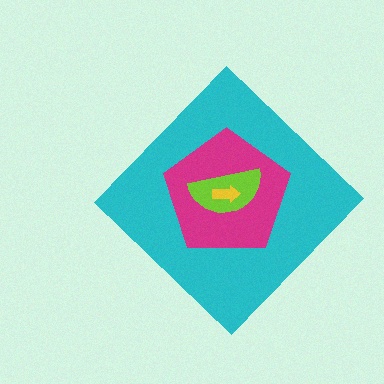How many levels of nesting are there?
4.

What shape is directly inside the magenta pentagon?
The lime semicircle.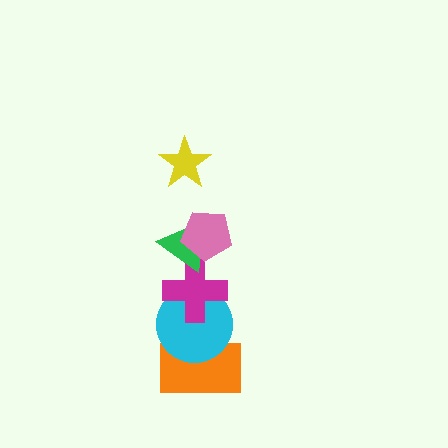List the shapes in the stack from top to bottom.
From top to bottom: the yellow star, the pink pentagon, the green triangle, the magenta cross, the cyan circle, the orange rectangle.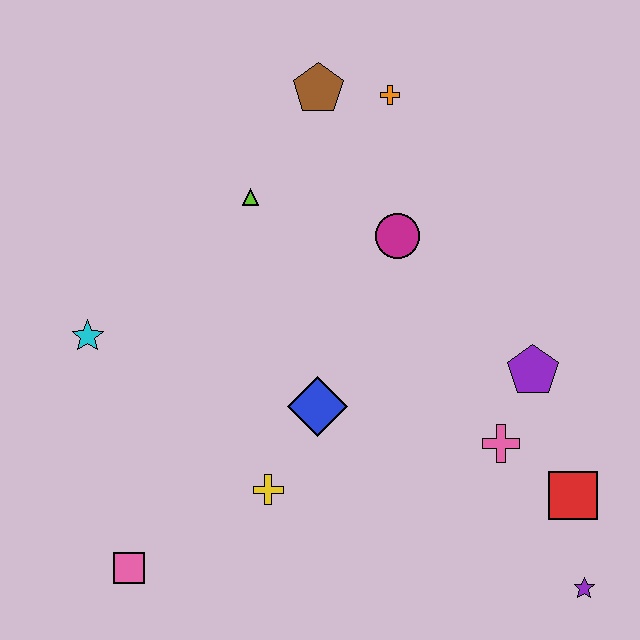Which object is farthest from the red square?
The cyan star is farthest from the red square.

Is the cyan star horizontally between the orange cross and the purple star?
No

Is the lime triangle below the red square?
No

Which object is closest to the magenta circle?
The orange cross is closest to the magenta circle.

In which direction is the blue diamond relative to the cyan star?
The blue diamond is to the right of the cyan star.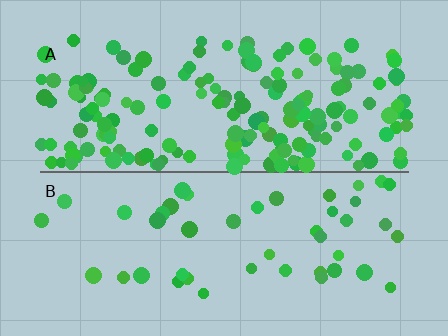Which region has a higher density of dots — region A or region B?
A (the top).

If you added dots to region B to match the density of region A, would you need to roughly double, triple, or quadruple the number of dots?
Approximately quadruple.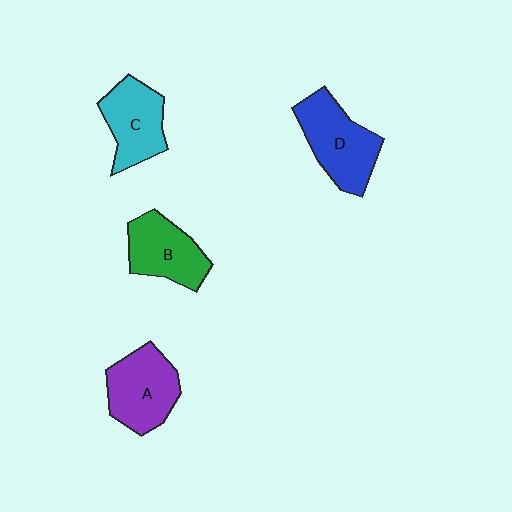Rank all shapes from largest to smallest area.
From largest to smallest: D (blue), A (purple), C (cyan), B (green).